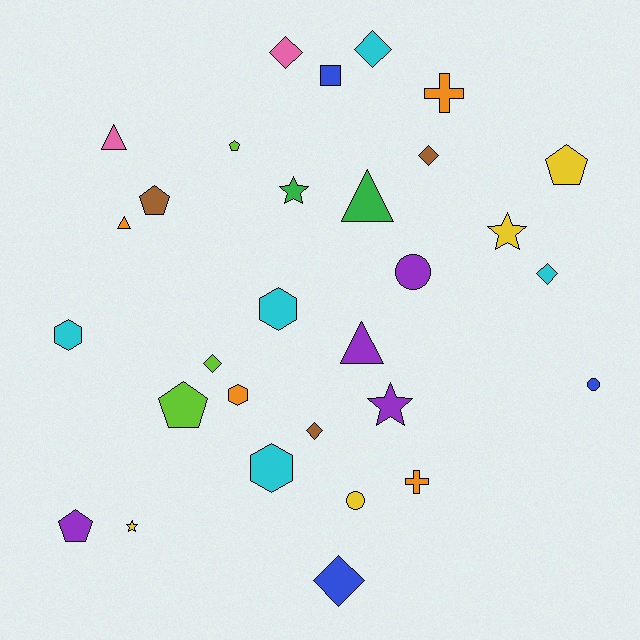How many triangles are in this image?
There are 4 triangles.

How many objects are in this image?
There are 30 objects.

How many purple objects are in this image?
There are 4 purple objects.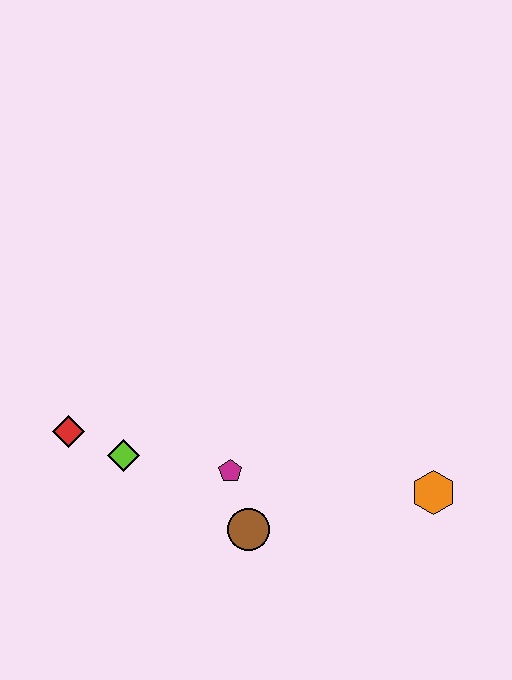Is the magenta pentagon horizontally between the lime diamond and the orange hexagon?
Yes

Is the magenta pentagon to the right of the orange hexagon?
No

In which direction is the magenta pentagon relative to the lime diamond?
The magenta pentagon is to the right of the lime diamond.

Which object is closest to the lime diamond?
The red diamond is closest to the lime diamond.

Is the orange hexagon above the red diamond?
No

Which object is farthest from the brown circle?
The red diamond is farthest from the brown circle.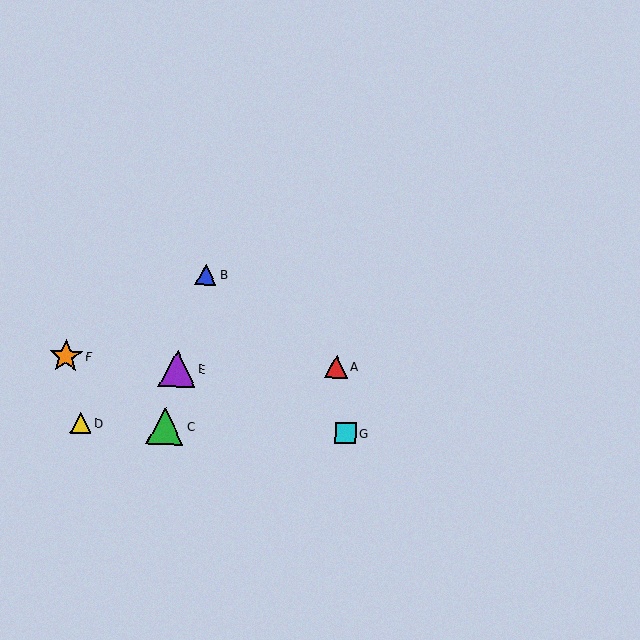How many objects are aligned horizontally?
3 objects (C, D, G) are aligned horizontally.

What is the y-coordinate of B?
Object B is at y≈275.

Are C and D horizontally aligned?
Yes, both are at y≈426.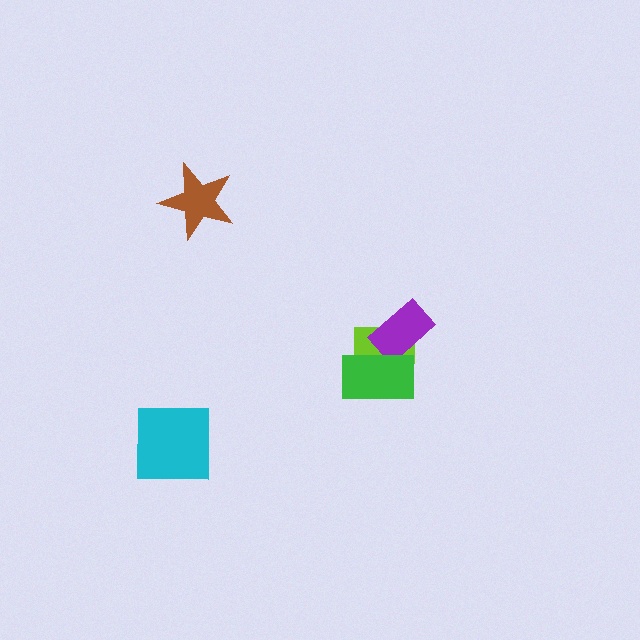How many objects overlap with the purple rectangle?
2 objects overlap with the purple rectangle.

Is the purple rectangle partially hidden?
Yes, it is partially covered by another shape.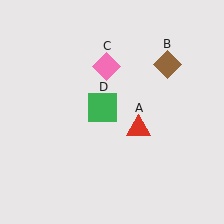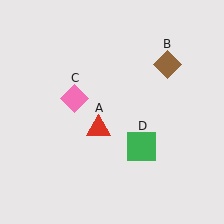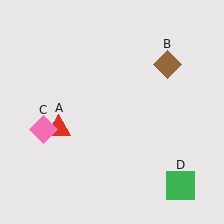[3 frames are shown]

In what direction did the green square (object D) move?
The green square (object D) moved down and to the right.